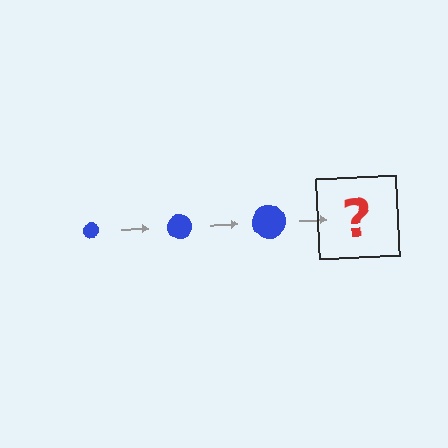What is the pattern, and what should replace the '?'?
The pattern is that the circle gets progressively larger each step. The '?' should be a blue circle, larger than the previous one.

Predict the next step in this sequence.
The next step is a blue circle, larger than the previous one.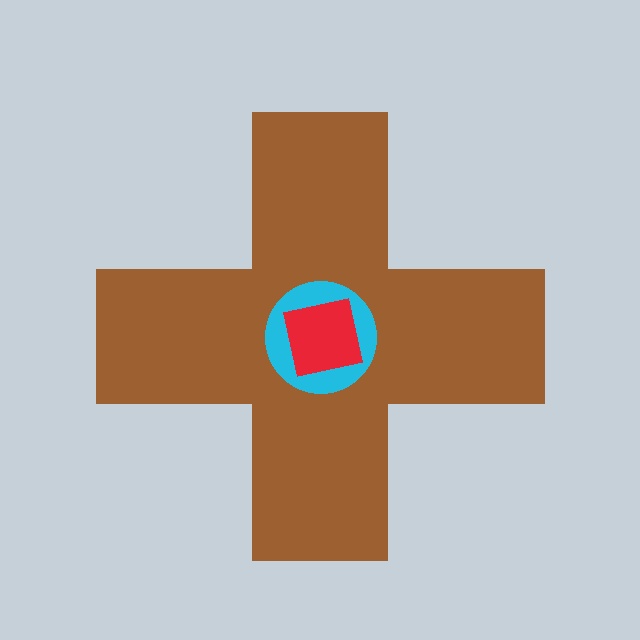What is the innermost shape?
The red square.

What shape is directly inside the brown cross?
The cyan circle.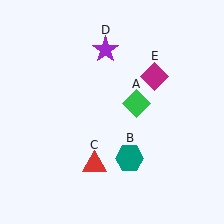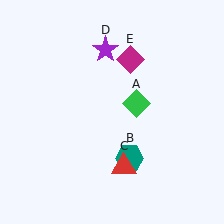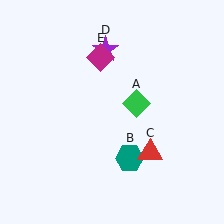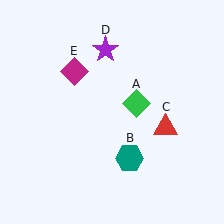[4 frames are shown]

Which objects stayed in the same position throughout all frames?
Green diamond (object A) and teal hexagon (object B) and purple star (object D) remained stationary.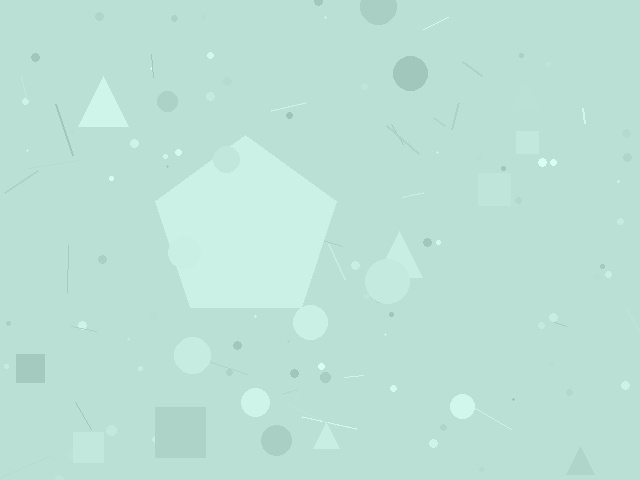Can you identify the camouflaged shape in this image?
The camouflaged shape is a pentagon.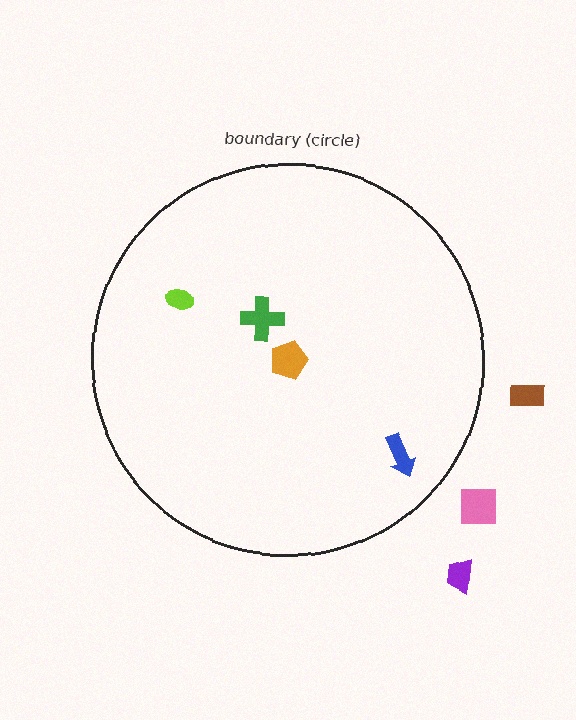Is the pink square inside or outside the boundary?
Outside.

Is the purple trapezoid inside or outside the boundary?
Outside.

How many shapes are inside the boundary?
4 inside, 3 outside.